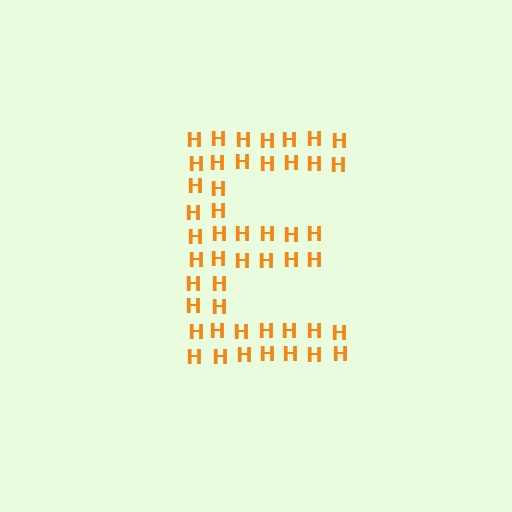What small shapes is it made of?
It is made of small letter H's.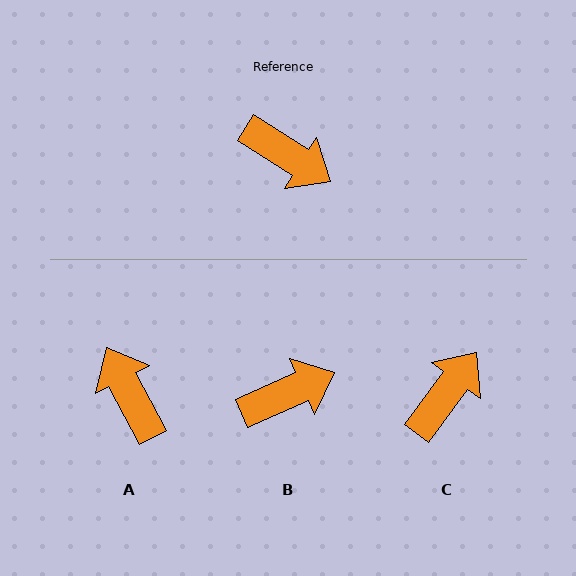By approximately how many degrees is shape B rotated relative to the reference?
Approximately 56 degrees counter-clockwise.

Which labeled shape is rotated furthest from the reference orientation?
A, about 149 degrees away.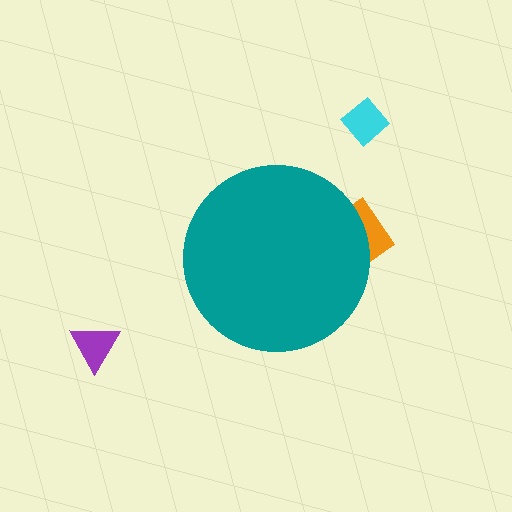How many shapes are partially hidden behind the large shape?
1 shape is partially hidden.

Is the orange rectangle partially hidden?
Yes, the orange rectangle is partially hidden behind the teal circle.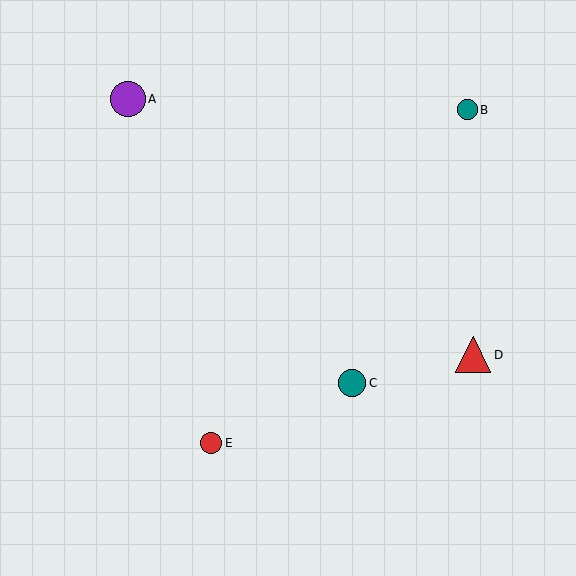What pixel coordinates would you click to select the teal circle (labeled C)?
Click at (352, 383) to select the teal circle C.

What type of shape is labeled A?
Shape A is a purple circle.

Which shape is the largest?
The red triangle (labeled D) is the largest.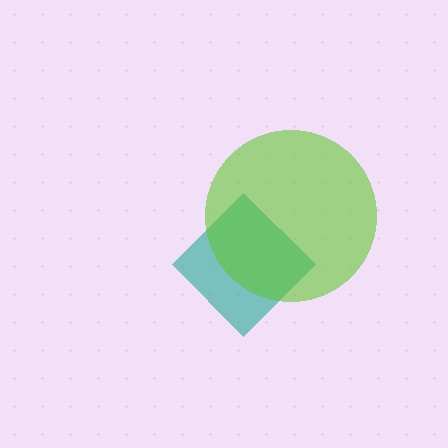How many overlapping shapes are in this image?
There are 2 overlapping shapes in the image.